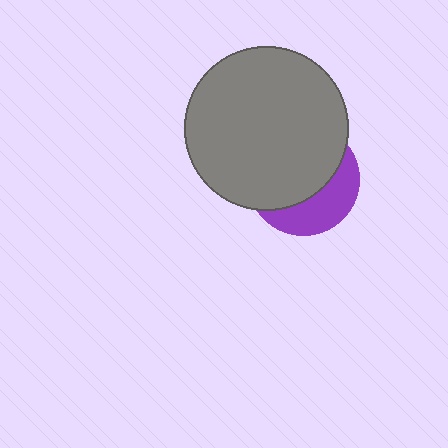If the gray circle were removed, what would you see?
You would see the complete purple circle.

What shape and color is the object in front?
The object in front is a gray circle.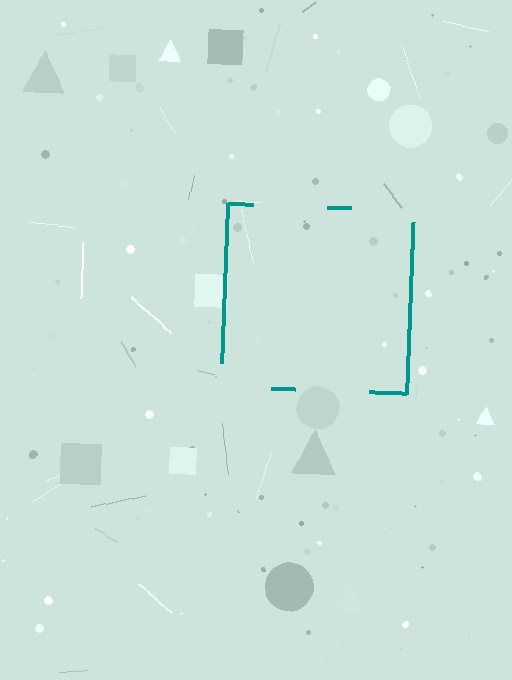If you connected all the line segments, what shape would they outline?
They would outline a square.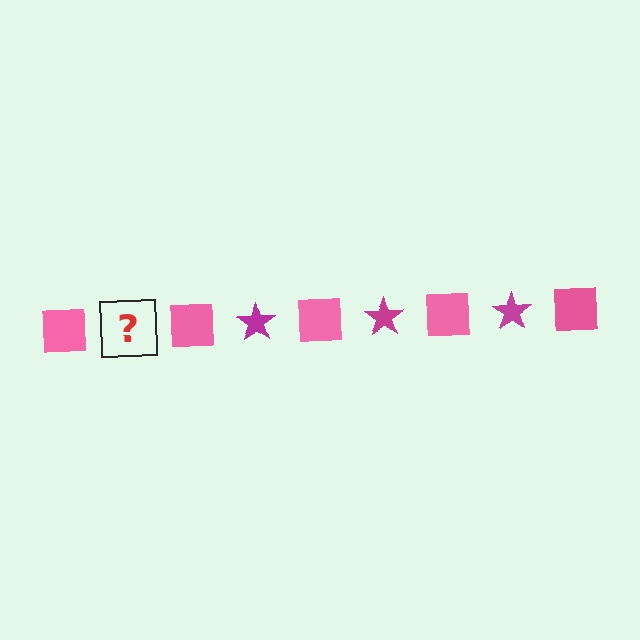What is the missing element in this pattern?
The missing element is a magenta star.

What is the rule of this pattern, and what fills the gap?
The rule is that the pattern alternates between pink square and magenta star. The gap should be filled with a magenta star.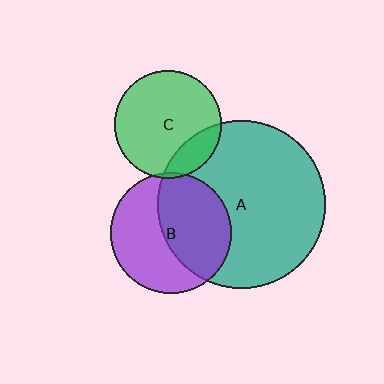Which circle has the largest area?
Circle A (teal).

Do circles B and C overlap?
Yes.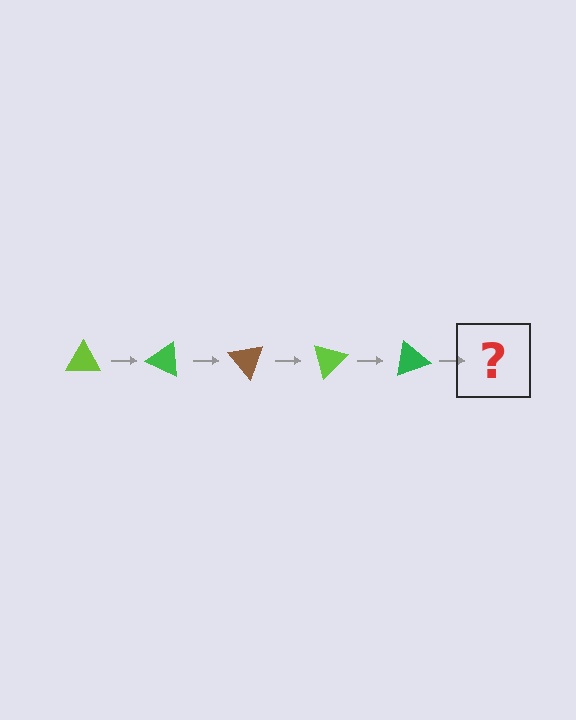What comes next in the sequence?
The next element should be a brown triangle, rotated 125 degrees from the start.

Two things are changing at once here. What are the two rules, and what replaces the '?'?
The two rules are that it rotates 25 degrees each step and the color cycles through lime, green, and brown. The '?' should be a brown triangle, rotated 125 degrees from the start.